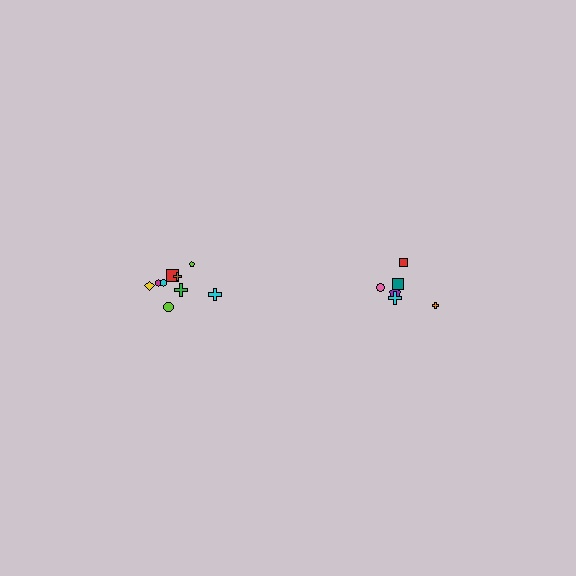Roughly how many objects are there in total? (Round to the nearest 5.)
Roughly 15 objects in total.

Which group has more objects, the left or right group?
The left group.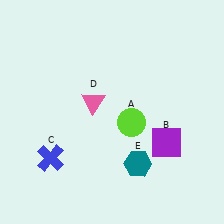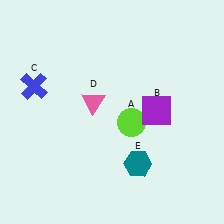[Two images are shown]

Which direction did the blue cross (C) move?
The blue cross (C) moved up.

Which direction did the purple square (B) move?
The purple square (B) moved up.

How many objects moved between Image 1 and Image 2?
2 objects moved between the two images.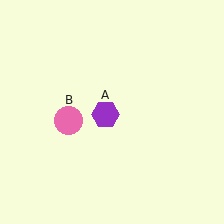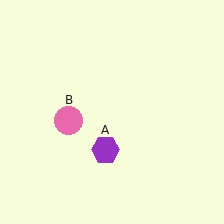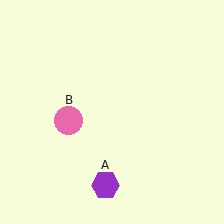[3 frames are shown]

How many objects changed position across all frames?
1 object changed position: purple hexagon (object A).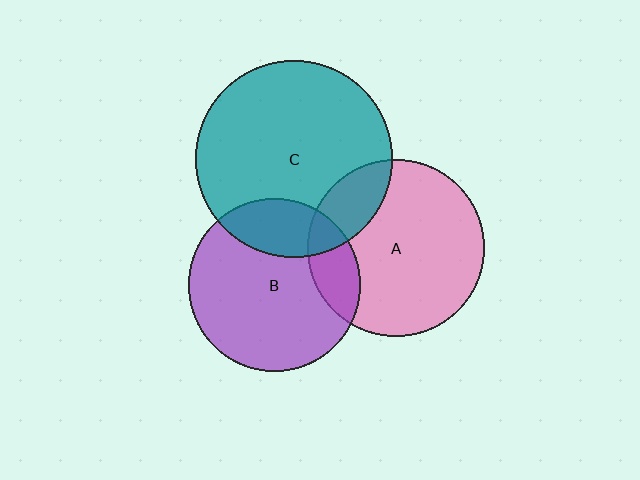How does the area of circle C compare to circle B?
Approximately 1.3 times.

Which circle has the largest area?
Circle C (teal).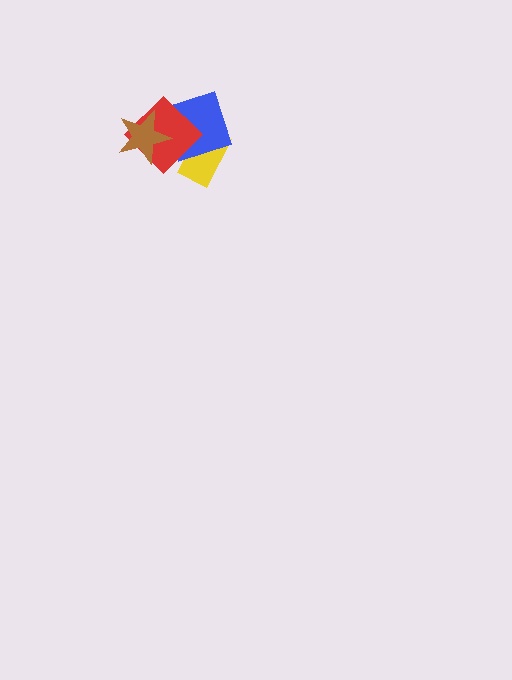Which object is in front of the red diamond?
The brown star is in front of the red diamond.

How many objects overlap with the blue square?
2 objects overlap with the blue square.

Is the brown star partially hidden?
No, no other shape covers it.